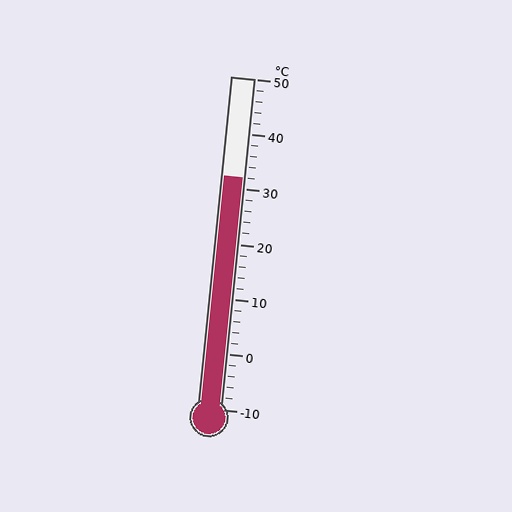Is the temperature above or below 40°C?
The temperature is below 40°C.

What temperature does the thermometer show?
The thermometer shows approximately 32°C.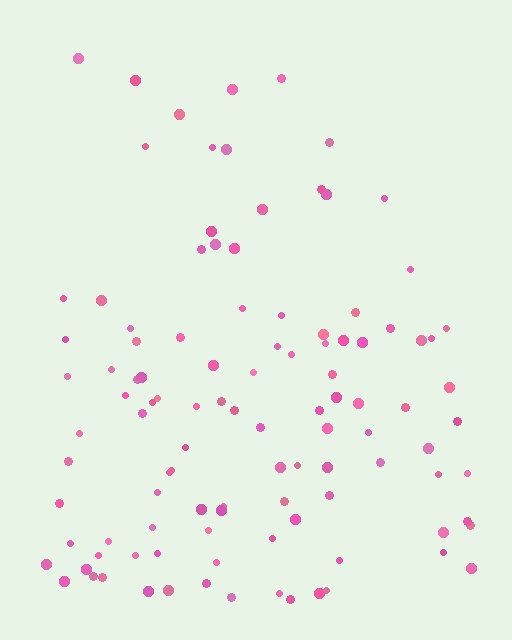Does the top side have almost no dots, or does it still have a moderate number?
Still a moderate number, just noticeably fewer than the bottom.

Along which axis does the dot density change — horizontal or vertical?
Vertical.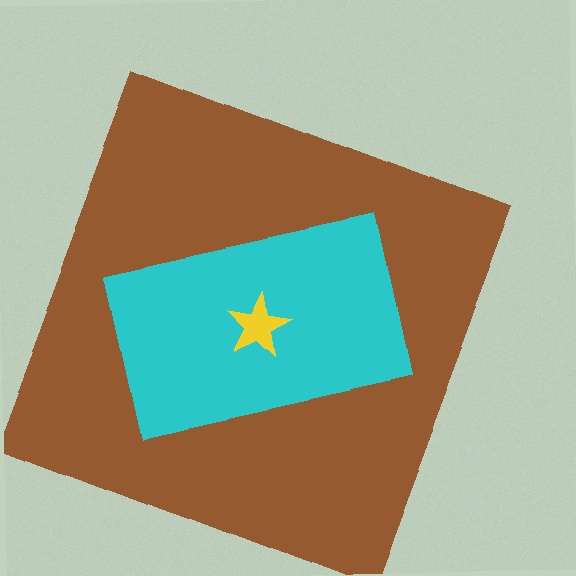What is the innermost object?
The yellow star.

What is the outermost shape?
The brown square.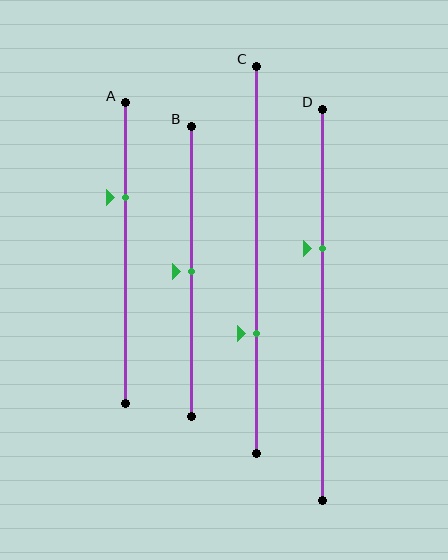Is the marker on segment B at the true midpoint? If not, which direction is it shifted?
Yes, the marker on segment B is at the true midpoint.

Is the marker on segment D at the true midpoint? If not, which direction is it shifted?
No, the marker on segment D is shifted upward by about 14% of the segment length.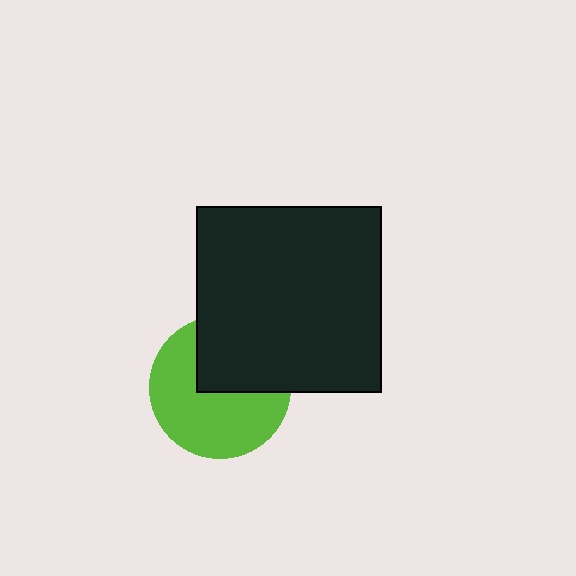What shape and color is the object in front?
The object in front is a black square.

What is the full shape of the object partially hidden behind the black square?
The partially hidden object is a lime circle.